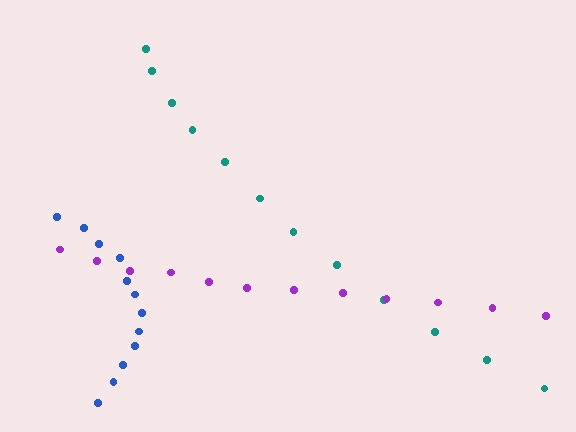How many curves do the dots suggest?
There are 3 distinct paths.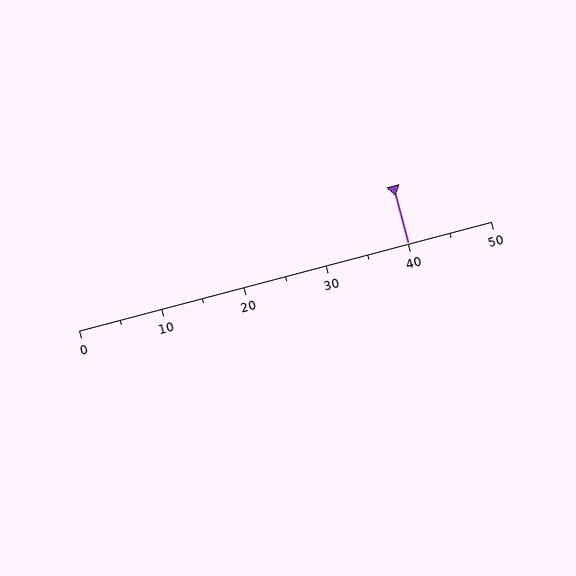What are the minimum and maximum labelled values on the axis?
The axis runs from 0 to 50.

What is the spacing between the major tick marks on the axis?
The major ticks are spaced 10 apart.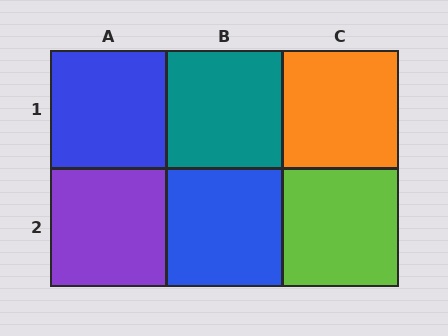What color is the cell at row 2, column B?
Blue.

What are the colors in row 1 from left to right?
Blue, teal, orange.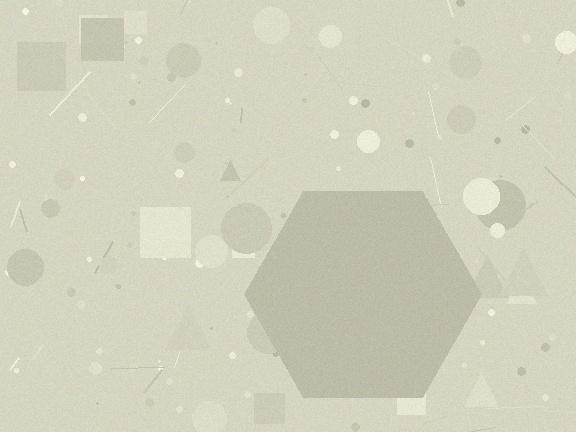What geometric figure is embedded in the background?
A hexagon is embedded in the background.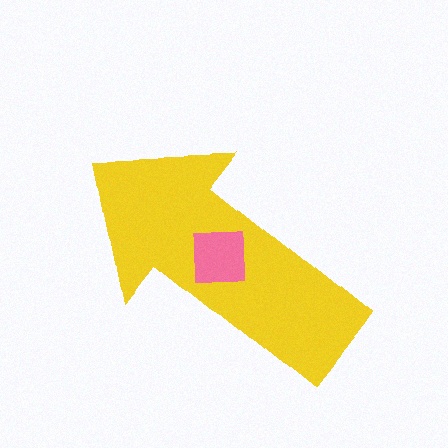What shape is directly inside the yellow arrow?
The pink square.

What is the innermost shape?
The pink square.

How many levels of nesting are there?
2.